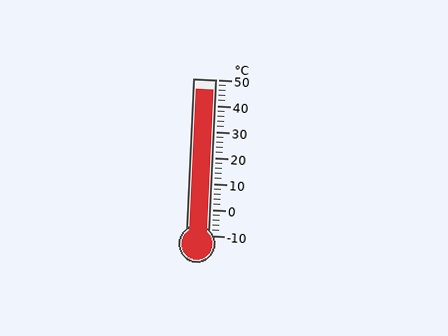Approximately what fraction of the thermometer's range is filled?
The thermometer is filled to approximately 95% of its range.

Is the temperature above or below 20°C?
The temperature is above 20°C.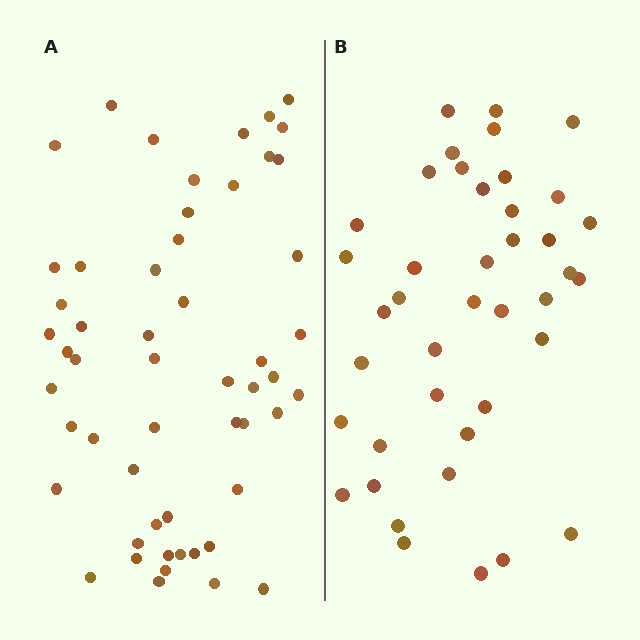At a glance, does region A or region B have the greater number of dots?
Region A (the left region) has more dots.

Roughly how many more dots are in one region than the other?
Region A has approximately 15 more dots than region B.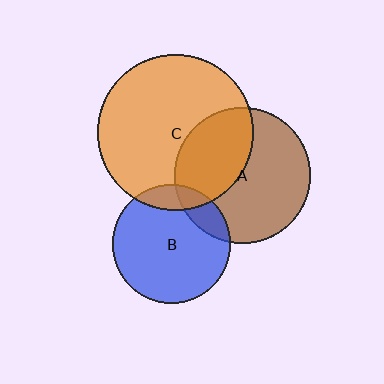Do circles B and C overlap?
Yes.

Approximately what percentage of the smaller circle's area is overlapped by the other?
Approximately 15%.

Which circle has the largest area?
Circle C (orange).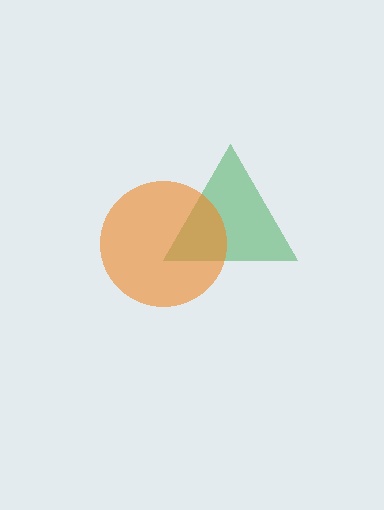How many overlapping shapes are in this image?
There are 2 overlapping shapes in the image.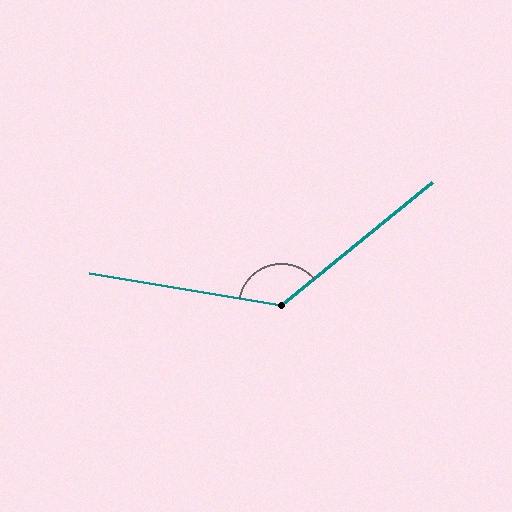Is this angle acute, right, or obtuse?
It is obtuse.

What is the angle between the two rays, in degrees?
Approximately 131 degrees.